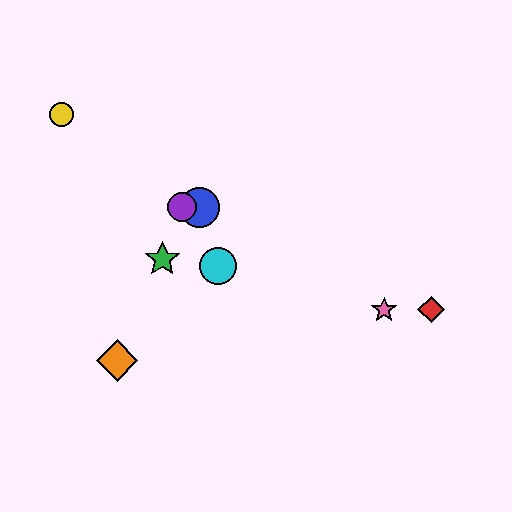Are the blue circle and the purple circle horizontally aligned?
Yes, both are at y≈207.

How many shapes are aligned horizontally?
2 shapes (the blue circle, the purple circle) are aligned horizontally.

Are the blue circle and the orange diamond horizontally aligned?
No, the blue circle is at y≈207 and the orange diamond is at y≈361.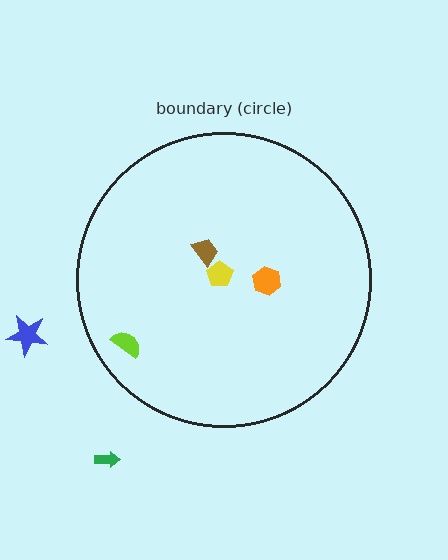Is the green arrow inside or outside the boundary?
Outside.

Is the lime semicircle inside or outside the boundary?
Inside.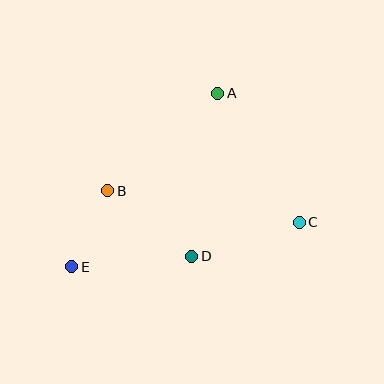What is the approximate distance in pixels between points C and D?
The distance between C and D is approximately 113 pixels.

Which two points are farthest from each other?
Points C and E are farthest from each other.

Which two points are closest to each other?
Points B and E are closest to each other.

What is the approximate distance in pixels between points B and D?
The distance between B and D is approximately 106 pixels.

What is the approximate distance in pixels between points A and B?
The distance between A and B is approximately 147 pixels.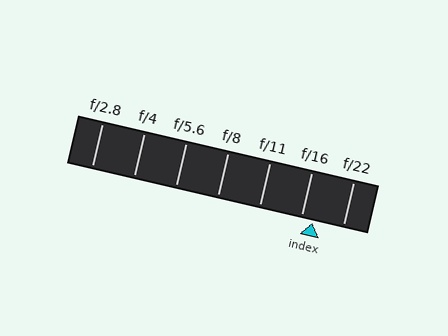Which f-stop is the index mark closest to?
The index mark is closest to f/16.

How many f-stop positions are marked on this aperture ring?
There are 7 f-stop positions marked.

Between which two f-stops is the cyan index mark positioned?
The index mark is between f/16 and f/22.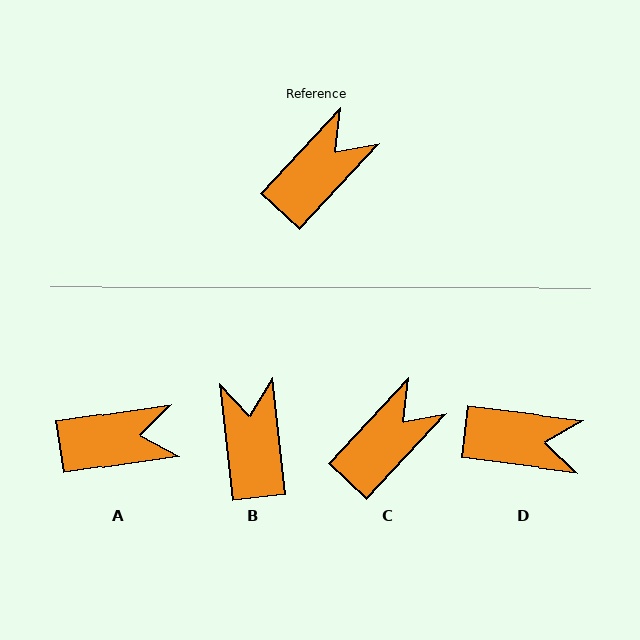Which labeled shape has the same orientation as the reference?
C.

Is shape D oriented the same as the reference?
No, it is off by about 54 degrees.